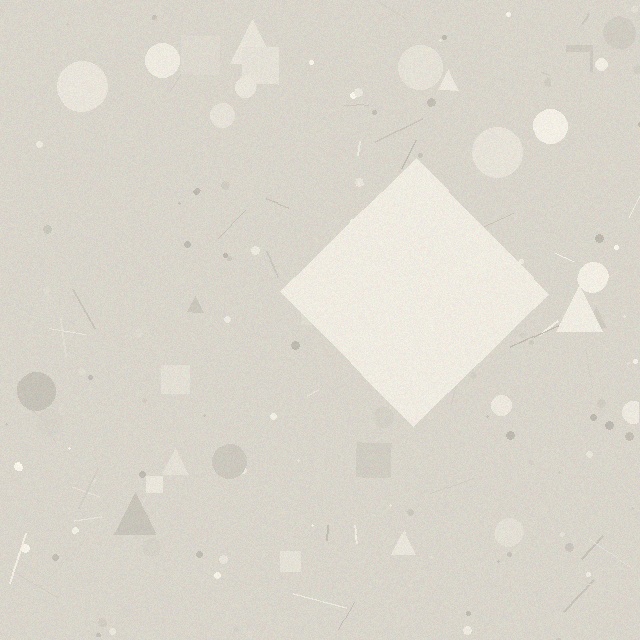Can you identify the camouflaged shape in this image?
The camouflaged shape is a diamond.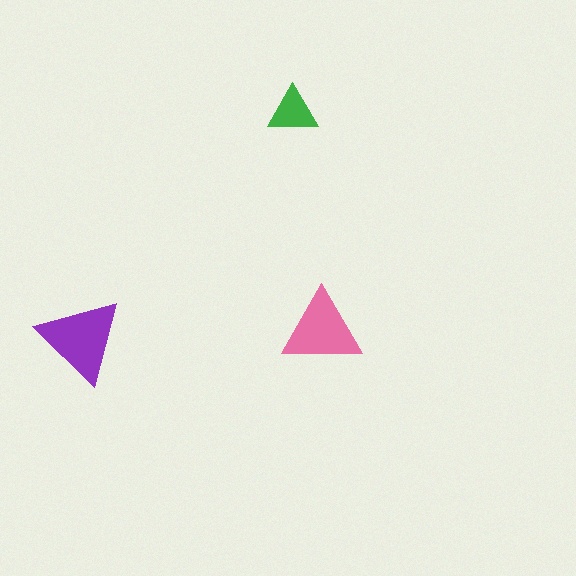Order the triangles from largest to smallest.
the purple one, the pink one, the green one.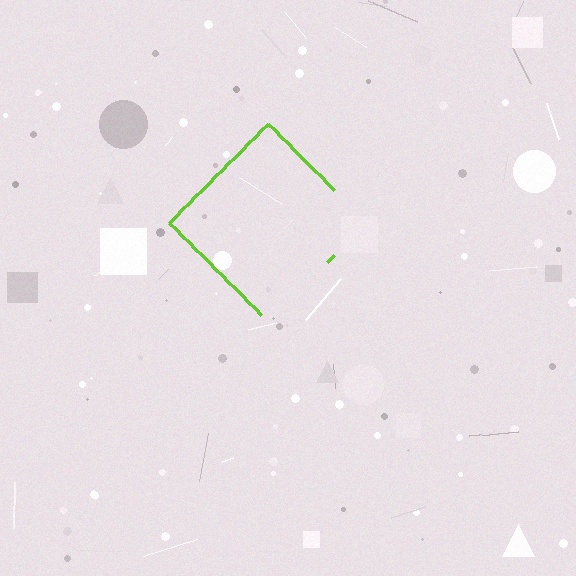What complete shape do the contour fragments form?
The contour fragments form a diamond.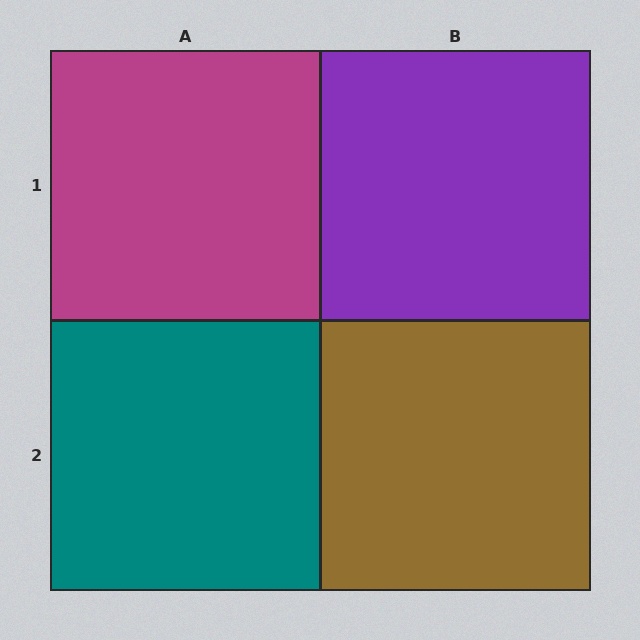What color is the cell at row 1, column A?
Magenta.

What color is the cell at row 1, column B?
Purple.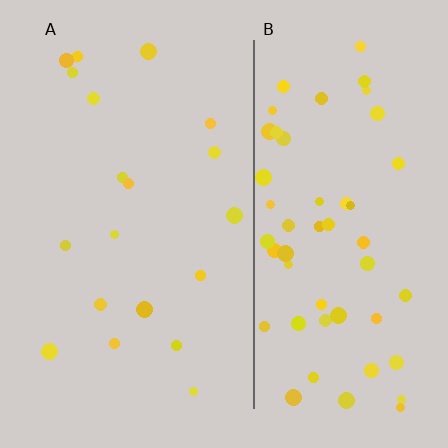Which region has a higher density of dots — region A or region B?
B (the right).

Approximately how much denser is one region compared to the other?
Approximately 2.9× — region B over region A.